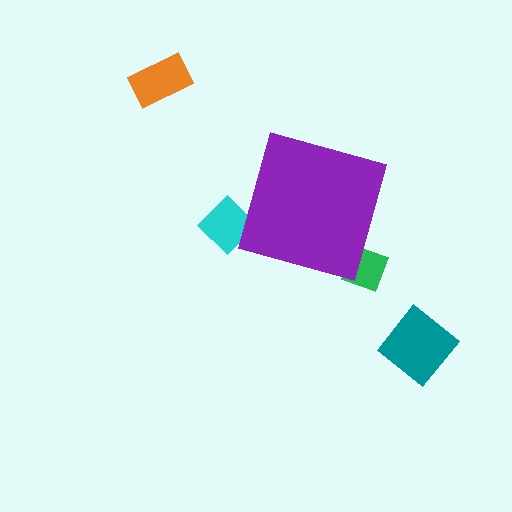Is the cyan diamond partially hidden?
Yes, the cyan diamond is partially hidden behind the purple diamond.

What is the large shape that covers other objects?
A purple diamond.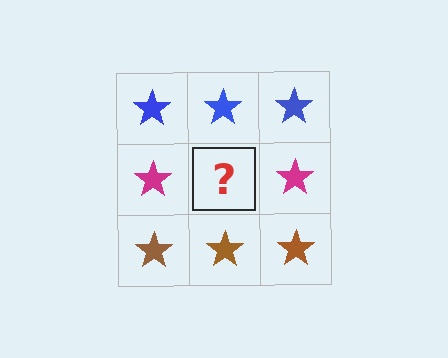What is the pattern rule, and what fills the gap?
The rule is that each row has a consistent color. The gap should be filled with a magenta star.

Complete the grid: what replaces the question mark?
The question mark should be replaced with a magenta star.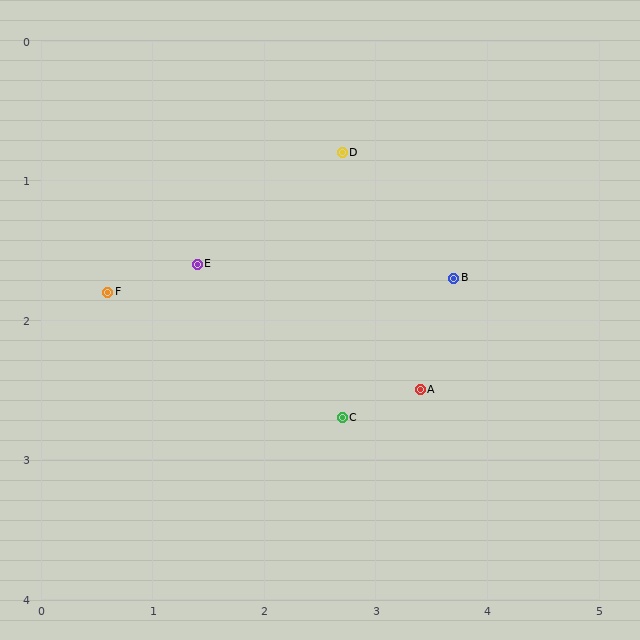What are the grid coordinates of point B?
Point B is at approximately (3.7, 1.7).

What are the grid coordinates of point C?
Point C is at approximately (2.7, 2.7).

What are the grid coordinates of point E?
Point E is at approximately (1.4, 1.6).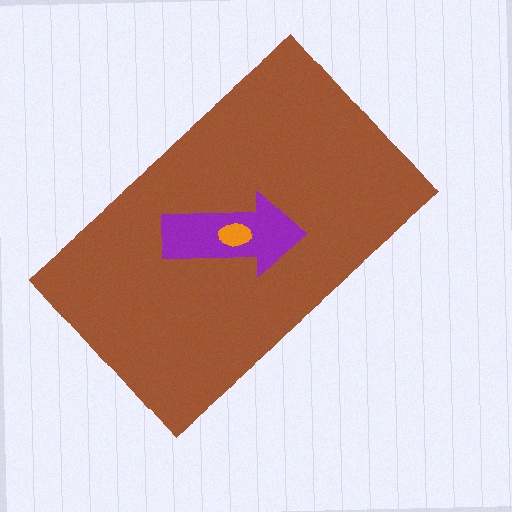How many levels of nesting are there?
3.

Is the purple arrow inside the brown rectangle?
Yes.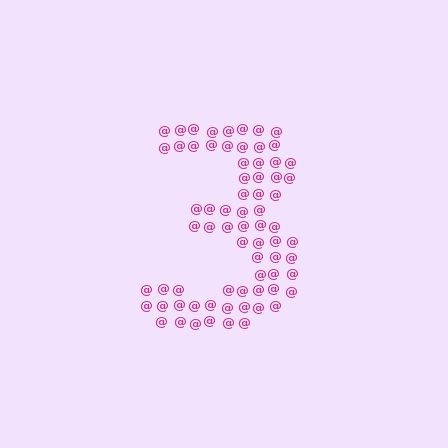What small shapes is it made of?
It is made of small at signs.